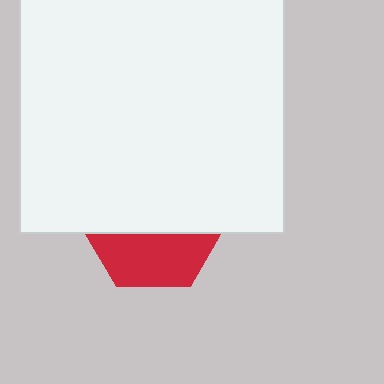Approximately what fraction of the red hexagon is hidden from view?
Roughly 61% of the red hexagon is hidden behind the white rectangle.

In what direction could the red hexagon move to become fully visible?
The red hexagon could move down. That would shift it out from behind the white rectangle entirely.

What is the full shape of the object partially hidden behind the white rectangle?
The partially hidden object is a red hexagon.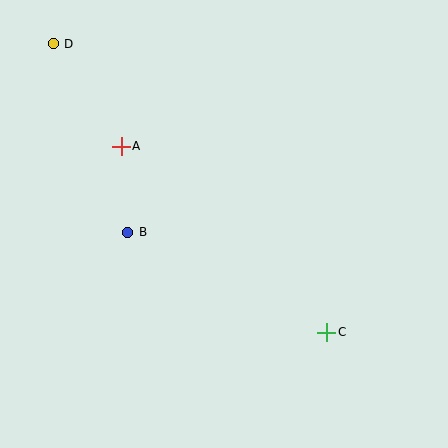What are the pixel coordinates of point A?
Point A is at (121, 146).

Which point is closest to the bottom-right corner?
Point C is closest to the bottom-right corner.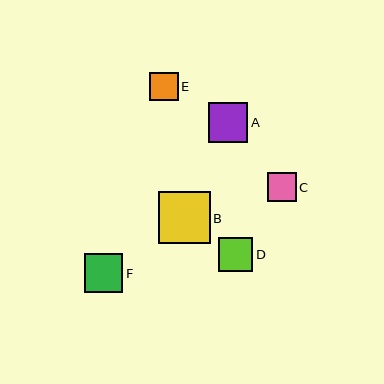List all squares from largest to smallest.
From largest to smallest: B, A, F, D, C, E.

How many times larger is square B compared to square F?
Square B is approximately 1.3 times the size of square F.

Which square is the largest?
Square B is the largest with a size of approximately 52 pixels.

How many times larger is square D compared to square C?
Square D is approximately 1.2 times the size of square C.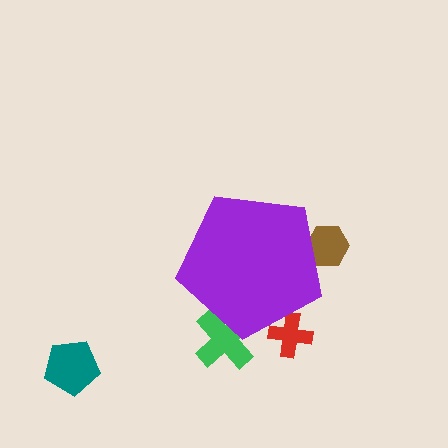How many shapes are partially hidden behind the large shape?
3 shapes are partially hidden.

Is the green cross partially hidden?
Yes, the green cross is partially hidden behind the purple pentagon.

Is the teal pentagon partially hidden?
No, the teal pentagon is fully visible.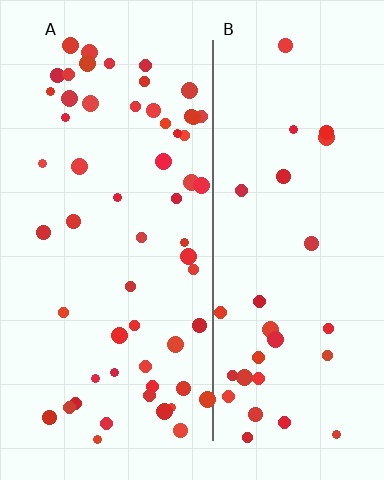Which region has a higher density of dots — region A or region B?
A (the left).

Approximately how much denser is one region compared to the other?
Approximately 1.9× — region A over region B.